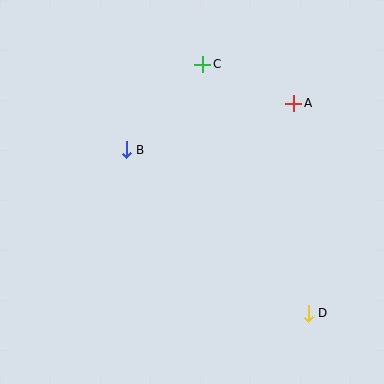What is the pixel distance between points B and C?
The distance between B and C is 115 pixels.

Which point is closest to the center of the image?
Point B at (126, 150) is closest to the center.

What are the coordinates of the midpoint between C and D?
The midpoint between C and D is at (255, 189).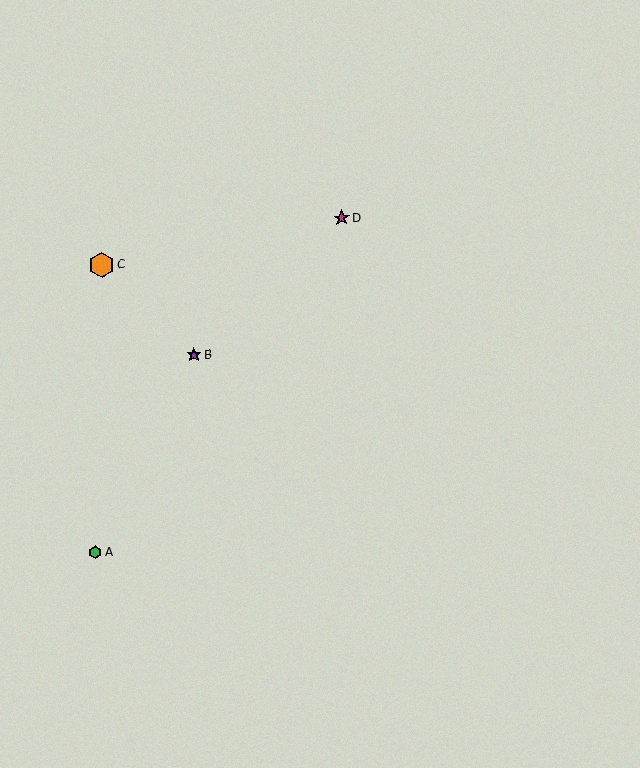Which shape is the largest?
The orange hexagon (labeled C) is the largest.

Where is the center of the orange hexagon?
The center of the orange hexagon is at (102, 265).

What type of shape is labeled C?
Shape C is an orange hexagon.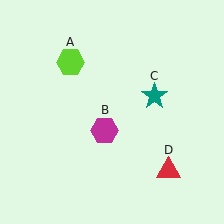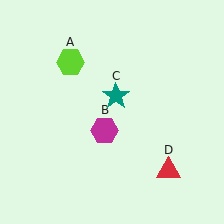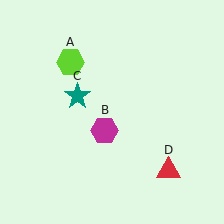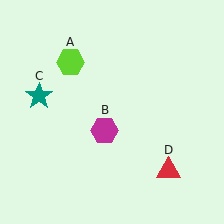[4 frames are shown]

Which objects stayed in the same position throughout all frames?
Lime hexagon (object A) and magenta hexagon (object B) and red triangle (object D) remained stationary.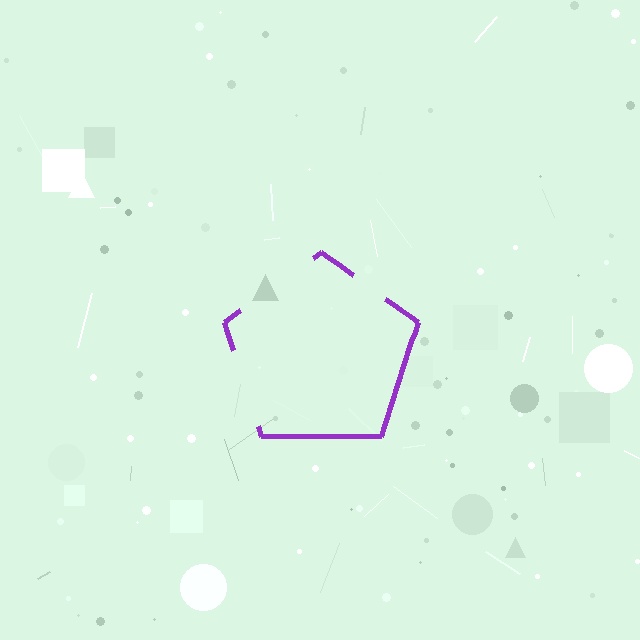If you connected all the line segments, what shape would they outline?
They would outline a pentagon.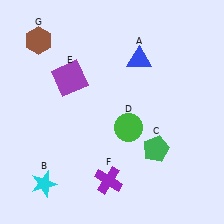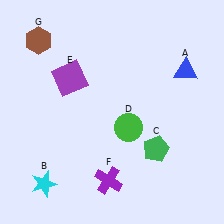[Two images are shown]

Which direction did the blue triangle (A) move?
The blue triangle (A) moved right.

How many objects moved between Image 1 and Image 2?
1 object moved between the two images.